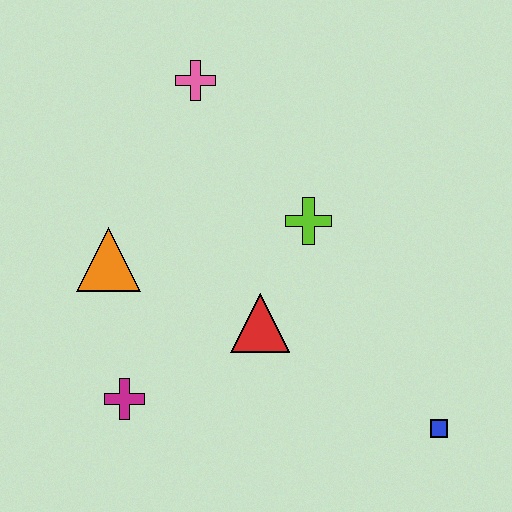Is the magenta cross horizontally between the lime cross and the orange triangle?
Yes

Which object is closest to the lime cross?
The red triangle is closest to the lime cross.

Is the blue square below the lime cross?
Yes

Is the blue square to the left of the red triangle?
No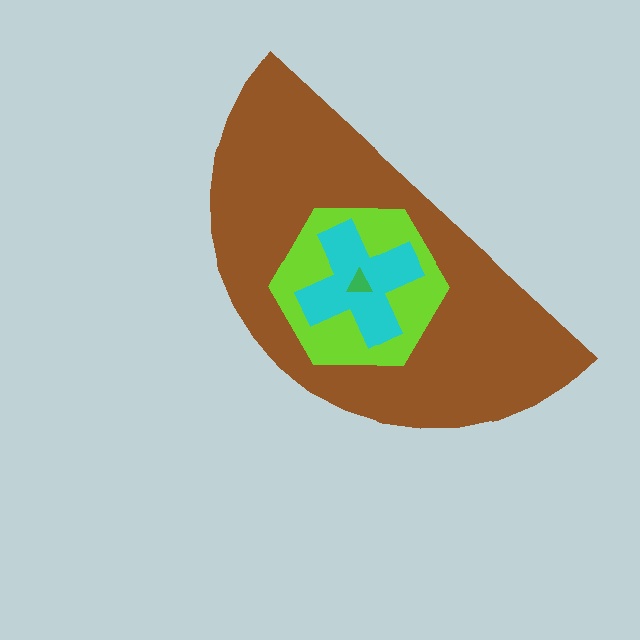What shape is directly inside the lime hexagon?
The cyan cross.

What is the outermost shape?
The brown semicircle.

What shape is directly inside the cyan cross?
The green triangle.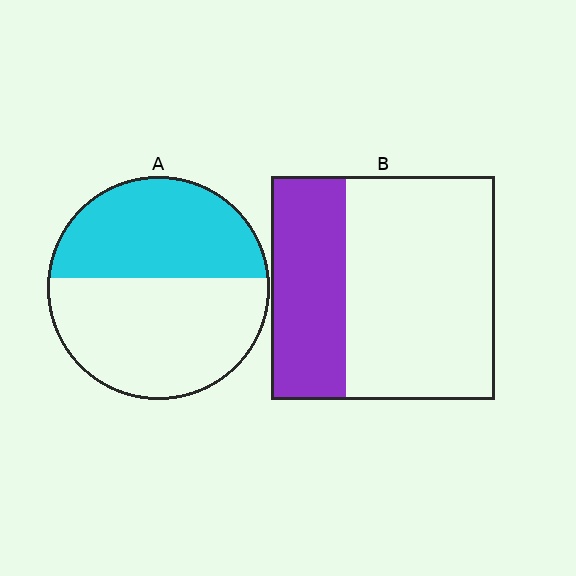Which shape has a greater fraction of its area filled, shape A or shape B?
Shape A.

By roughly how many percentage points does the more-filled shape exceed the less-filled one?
By roughly 10 percentage points (A over B).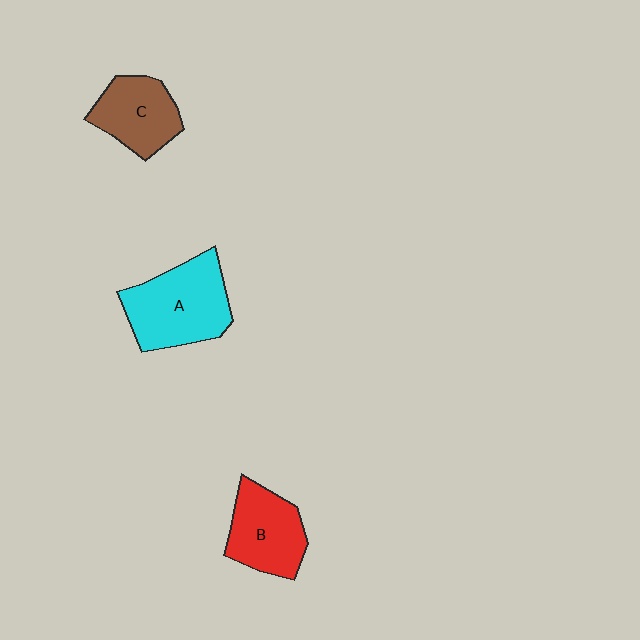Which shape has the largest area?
Shape A (cyan).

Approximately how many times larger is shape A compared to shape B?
Approximately 1.3 times.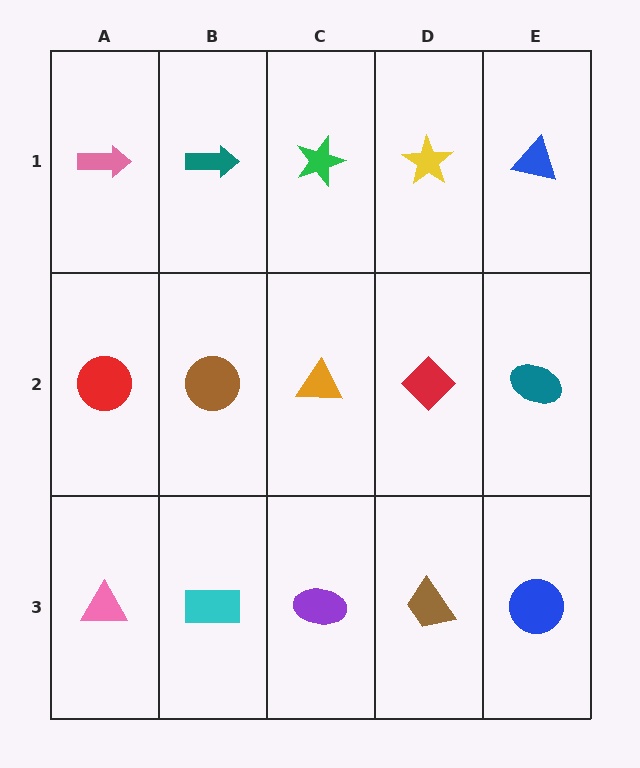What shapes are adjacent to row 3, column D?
A red diamond (row 2, column D), a purple ellipse (row 3, column C), a blue circle (row 3, column E).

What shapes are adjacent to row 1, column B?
A brown circle (row 2, column B), a pink arrow (row 1, column A), a green star (row 1, column C).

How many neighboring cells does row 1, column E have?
2.